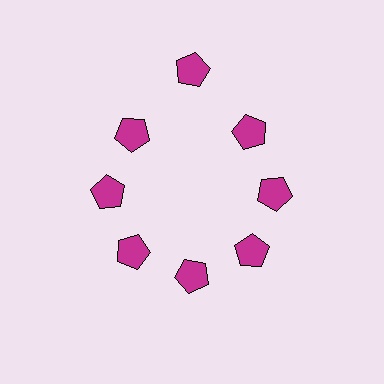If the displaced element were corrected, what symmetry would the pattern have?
It would have 8-fold rotational symmetry — the pattern would map onto itself every 45 degrees.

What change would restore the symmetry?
The symmetry would be restored by moving it inward, back onto the ring so that all 8 pentagons sit at equal angles and equal distance from the center.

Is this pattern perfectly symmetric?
No. The 8 magenta pentagons are arranged in a ring, but one element near the 12 o'clock position is pushed outward from the center, breaking the 8-fold rotational symmetry.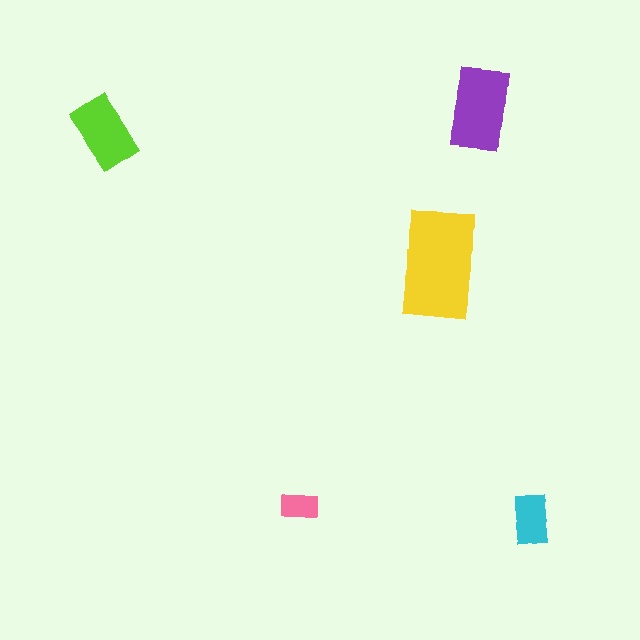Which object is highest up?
The purple rectangle is topmost.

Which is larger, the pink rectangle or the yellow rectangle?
The yellow one.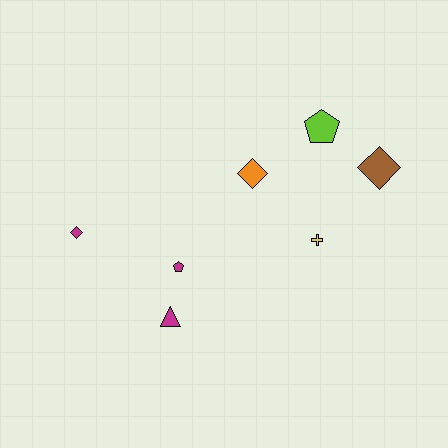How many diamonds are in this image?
There are 3 diamonds.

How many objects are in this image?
There are 7 objects.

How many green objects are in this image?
There are no green objects.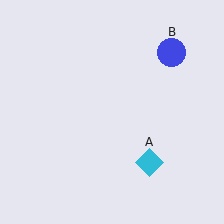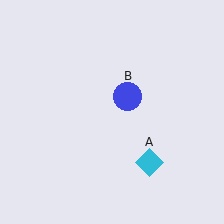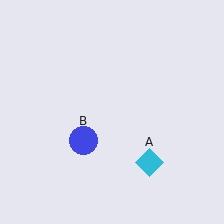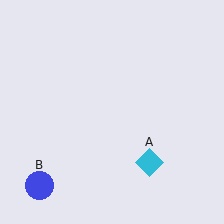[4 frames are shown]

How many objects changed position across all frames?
1 object changed position: blue circle (object B).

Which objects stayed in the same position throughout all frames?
Cyan diamond (object A) remained stationary.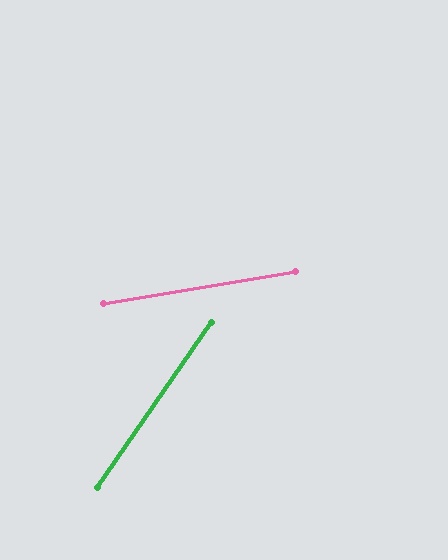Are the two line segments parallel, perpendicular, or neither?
Neither parallel nor perpendicular — they differ by about 46°.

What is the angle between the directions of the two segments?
Approximately 46 degrees.